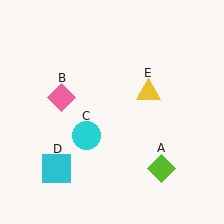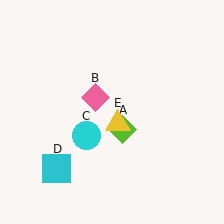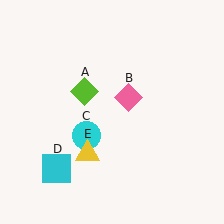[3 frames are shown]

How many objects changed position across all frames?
3 objects changed position: lime diamond (object A), pink diamond (object B), yellow triangle (object E).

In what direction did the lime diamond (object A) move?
The lime diamond (object A) moved up and to the left.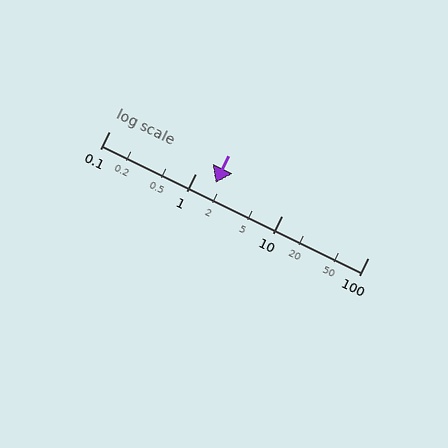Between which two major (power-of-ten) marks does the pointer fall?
The pointer is between 1 and 10.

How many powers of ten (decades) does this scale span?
The scale spans 3 decades, from 0.1 to 100.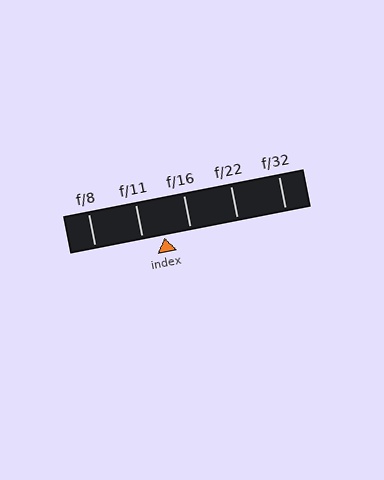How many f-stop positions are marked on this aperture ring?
There are 5 f-stop positions marked.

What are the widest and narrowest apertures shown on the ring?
The widest aperture shown is f/8 and the narrowest is f/32.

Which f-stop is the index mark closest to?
The index mark is closest to f/11.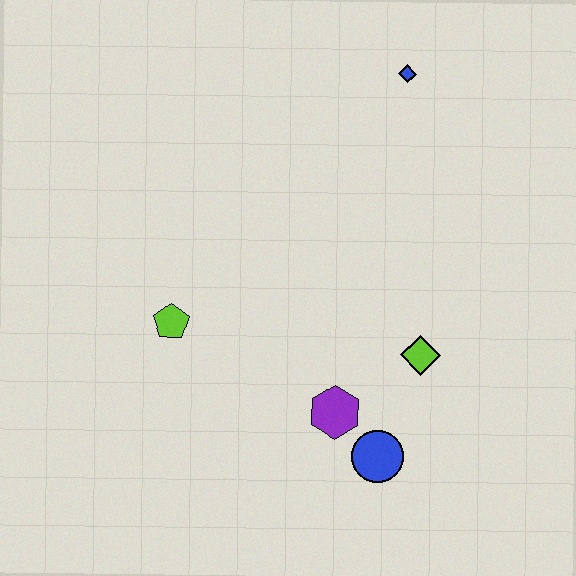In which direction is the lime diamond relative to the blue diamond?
The lime diamond is below the blue diamond.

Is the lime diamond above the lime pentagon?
No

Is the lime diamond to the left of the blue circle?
No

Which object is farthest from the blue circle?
The blue diamond is farthest from the blue circle.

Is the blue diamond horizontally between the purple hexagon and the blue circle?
No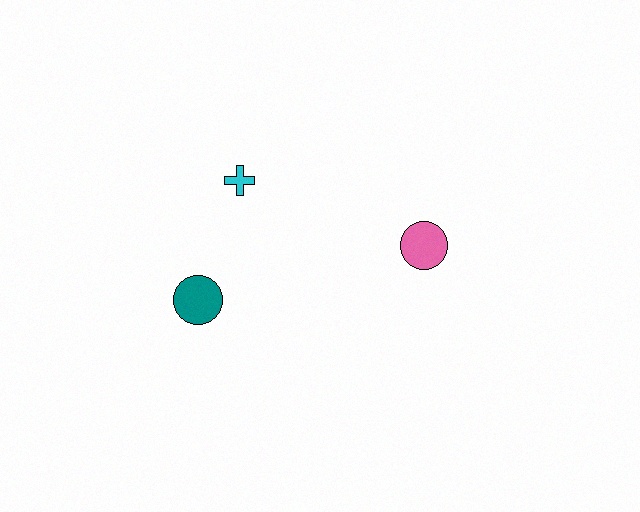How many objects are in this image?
There are 3 objects.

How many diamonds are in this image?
There are no diamonds.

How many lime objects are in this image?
There are no lime objects.